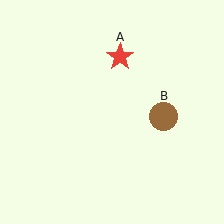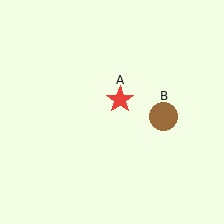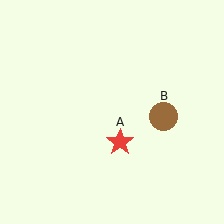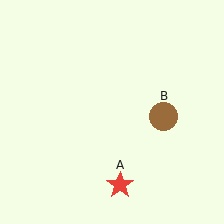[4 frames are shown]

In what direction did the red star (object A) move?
The red star (object A) moved down.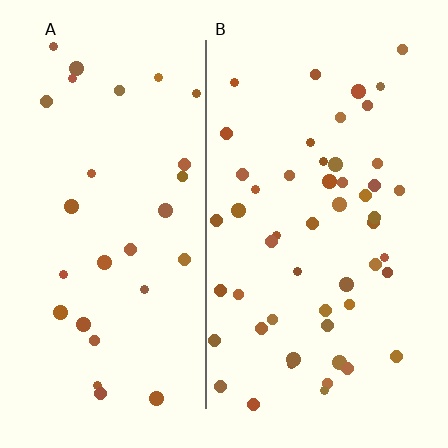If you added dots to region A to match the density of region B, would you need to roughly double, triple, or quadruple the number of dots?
Approximately double.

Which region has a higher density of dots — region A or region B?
B (the right).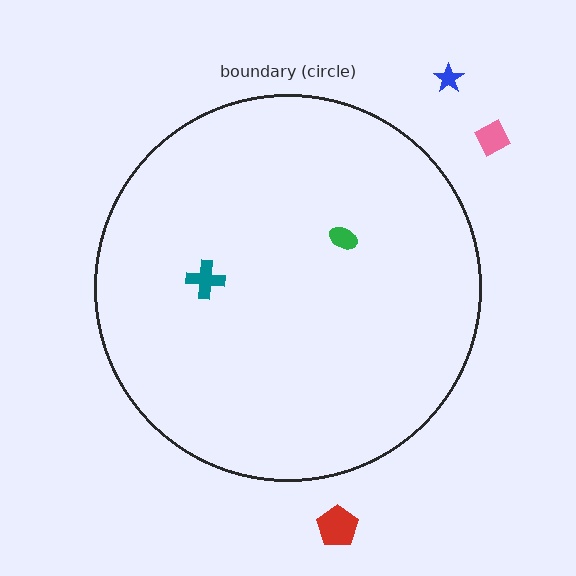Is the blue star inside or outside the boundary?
Outside.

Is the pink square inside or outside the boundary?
Outside.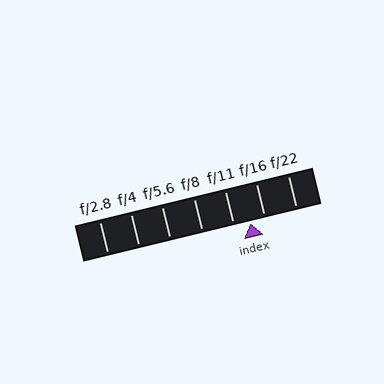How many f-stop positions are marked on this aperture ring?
There are 7 f-stop positions marked.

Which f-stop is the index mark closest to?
The index mark is closest to f/16.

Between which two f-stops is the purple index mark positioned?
The index mark is between f/11 and f/16.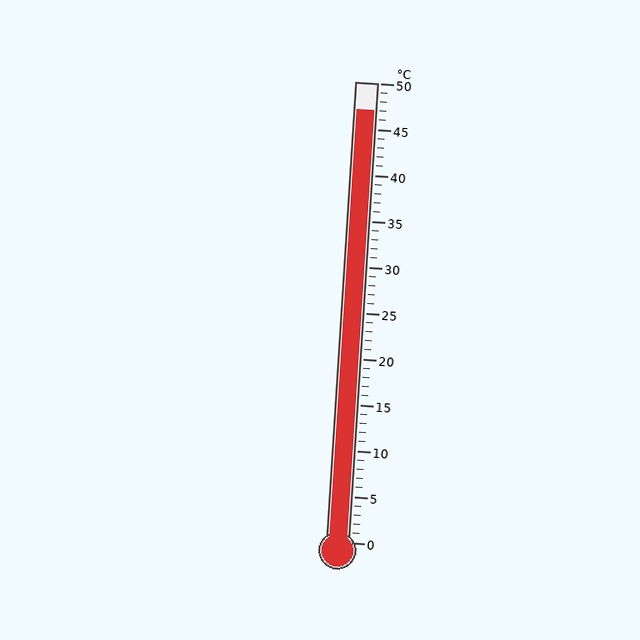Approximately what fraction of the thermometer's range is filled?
The thermometer is filled to approximately 95% of its range.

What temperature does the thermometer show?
The thermometer shows approximately 47°C.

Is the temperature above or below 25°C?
The temperature is above 25°C.